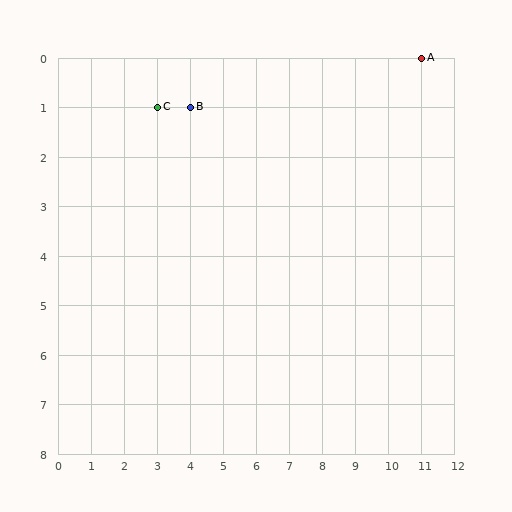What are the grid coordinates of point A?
Point A is at grid coordinates (11, 0).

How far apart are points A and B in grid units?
Points A and B are 7 columns and 1 row apart (about 7.1 grid units diagonally).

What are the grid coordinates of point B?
Point B is at grid coordinates (4, 1).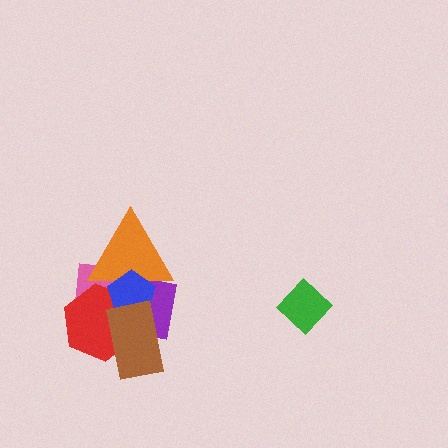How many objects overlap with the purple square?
5 objects overlap with the purple square.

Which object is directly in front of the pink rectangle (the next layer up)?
The purple square is directly in front of the pink rectangle.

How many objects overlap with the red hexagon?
5 objects overlap with the red hexagon.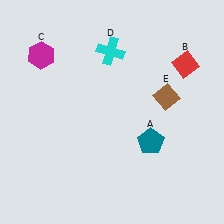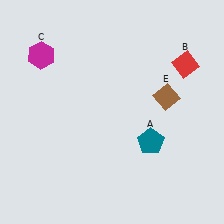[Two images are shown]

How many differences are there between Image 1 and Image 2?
There is 1 difference between the two images.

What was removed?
The cyan cross (D) was removed in Image 2.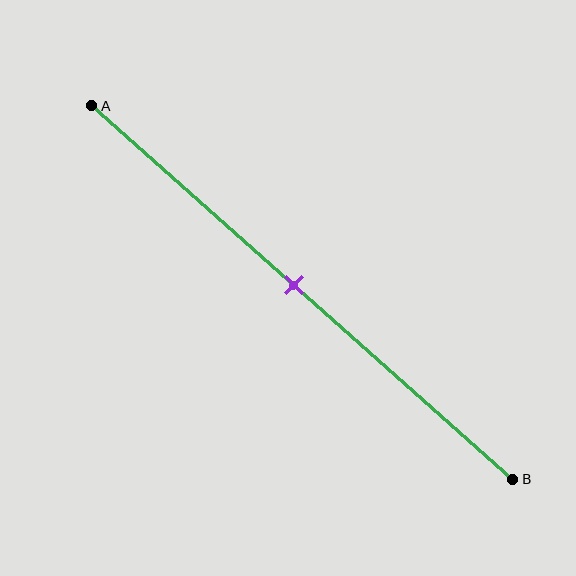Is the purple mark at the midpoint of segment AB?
Yes, the mark is approximately at the midpoint.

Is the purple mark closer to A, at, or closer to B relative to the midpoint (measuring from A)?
The purple mark is approximately at the midpoint of segment AB.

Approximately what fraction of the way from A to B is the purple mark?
The purple mark is approximately 50% of the way from A to B.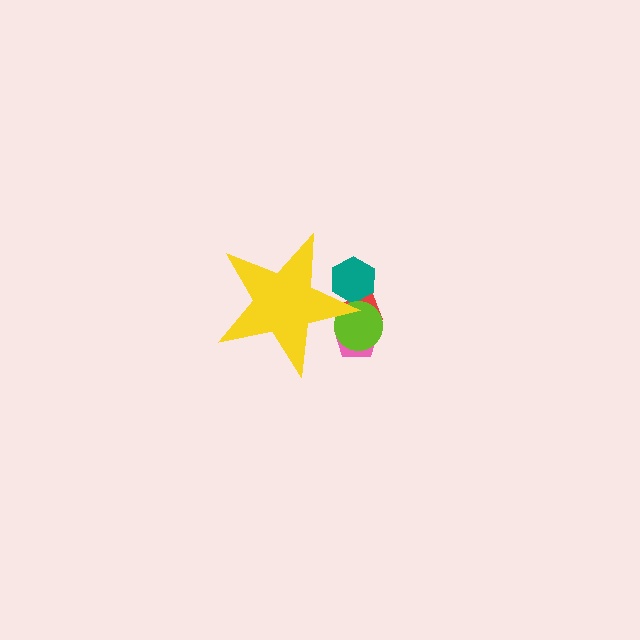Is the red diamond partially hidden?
Yes, the red diamond is partially hidden behind the yellow star.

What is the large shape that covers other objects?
A yellow star.